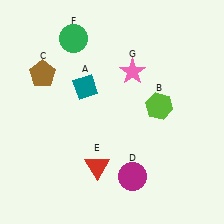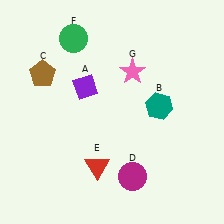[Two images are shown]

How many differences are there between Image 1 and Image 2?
There are 2 differences between the two images.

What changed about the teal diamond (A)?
In Image 1, A is teal. In Image 2, it changed to purple.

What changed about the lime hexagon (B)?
In Image 1, B is lime. In Image 2, it changed to teal.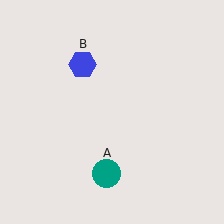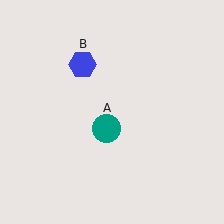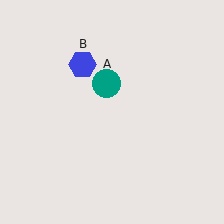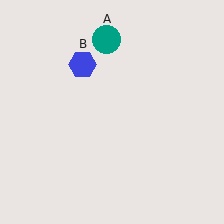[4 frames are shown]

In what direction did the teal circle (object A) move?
The teal circle (object A) moved up.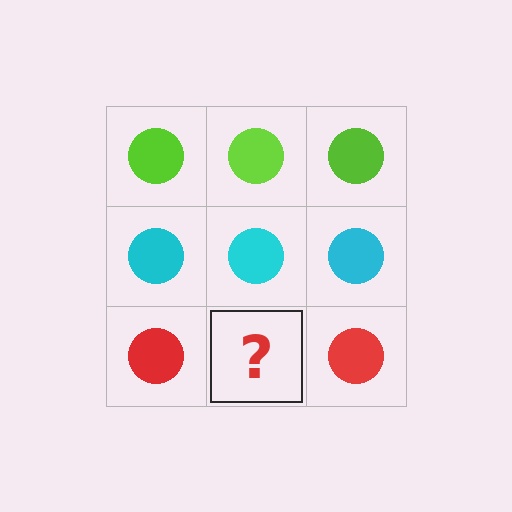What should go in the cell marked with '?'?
The missing cell should contain a red circle.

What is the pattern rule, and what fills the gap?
The rule is that each row has a consistent color. The gap should be filled with a red circle.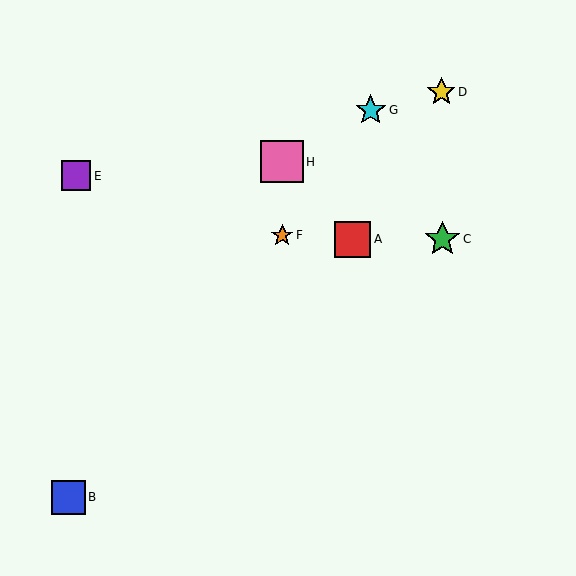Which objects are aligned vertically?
Objects F, H are aligned vertically.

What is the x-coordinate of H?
Object H is at x≈282.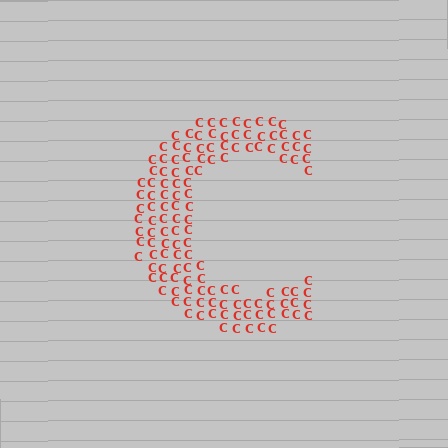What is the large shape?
The large shape is the letter C.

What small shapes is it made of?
It is made of small letter C's.